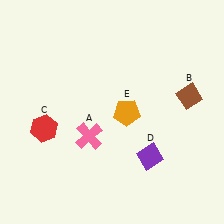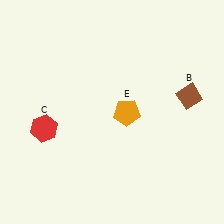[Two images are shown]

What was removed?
The purple diamond (D), the pink cross (A) were removed in Image 2.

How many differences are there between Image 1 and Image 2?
There are 2 differences between the two images.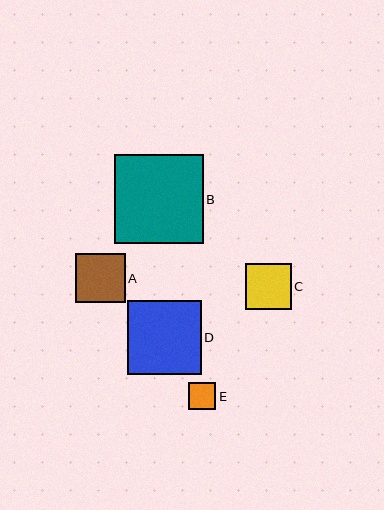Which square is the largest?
Square B is the largest with a size of approximately 89 pixels.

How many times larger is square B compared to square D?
Square B is approximately 1.2 times the size of square D.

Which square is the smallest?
Square E is the smallest with a size of approximately 27 pixels.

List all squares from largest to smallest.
From largest to smallest: B, D, A, C, E.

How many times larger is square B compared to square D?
Square B is approximately 1.2 times the size of square D.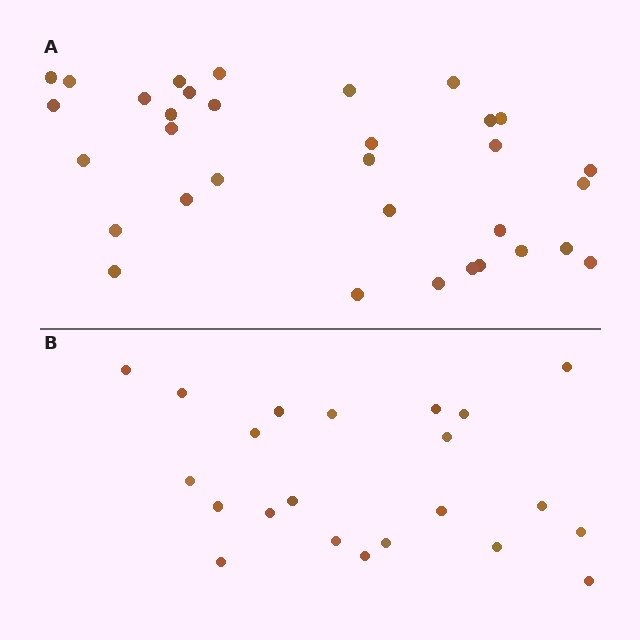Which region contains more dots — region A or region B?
Region A (the top region) has more dots.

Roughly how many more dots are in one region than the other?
Region A has roughly 12 or so more dots than region B.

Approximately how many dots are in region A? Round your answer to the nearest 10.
About 30 dots. (The exact count is 33, which rounds to 30.)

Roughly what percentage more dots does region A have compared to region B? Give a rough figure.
About 50% more.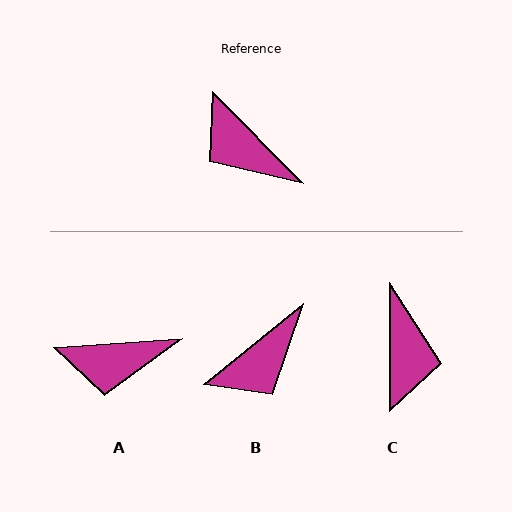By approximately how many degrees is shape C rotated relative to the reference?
Approximately 136 degrees counter-clockwise.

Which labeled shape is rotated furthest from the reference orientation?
C, about 136 degrees away.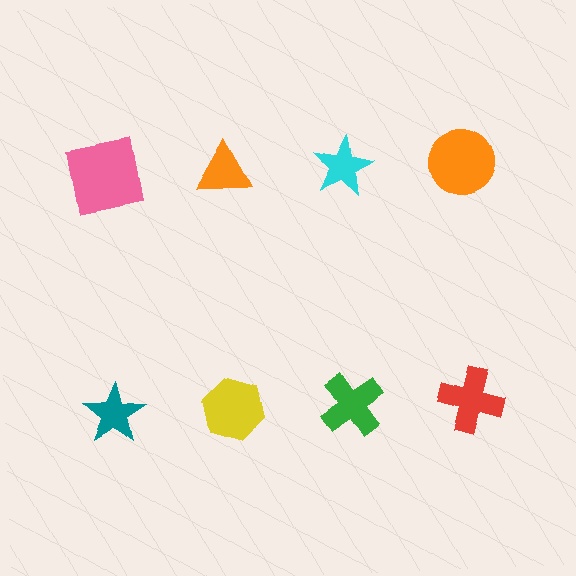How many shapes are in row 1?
4 shapes.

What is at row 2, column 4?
A red cross.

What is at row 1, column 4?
An orange circle.